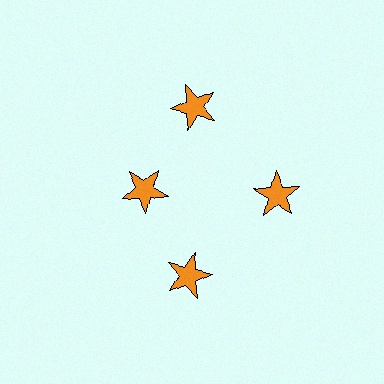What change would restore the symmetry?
The symmetry would be restored by moving it outward, back onto the ring so that all 4 stars sit at equal angles and equal distance from the center.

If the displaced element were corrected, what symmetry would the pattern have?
It would have 4-fold rotational symmetry — the pattern would map onto itself every 90 degrees.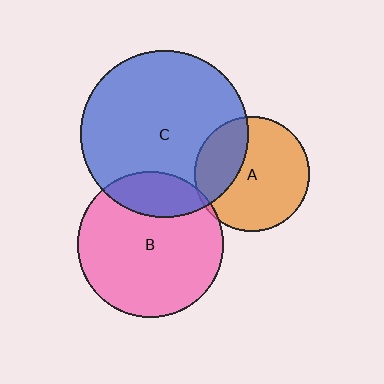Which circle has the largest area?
Circle C (blue).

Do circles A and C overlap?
Yes.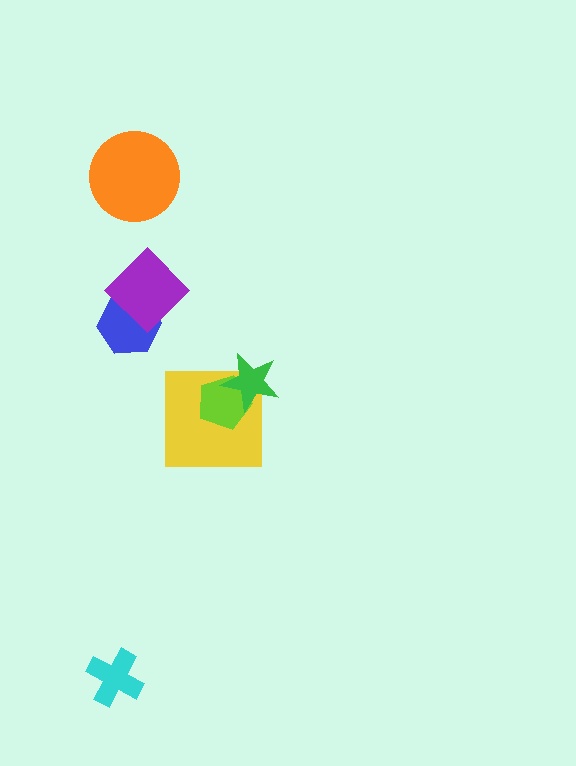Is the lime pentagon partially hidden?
Yes, it is partially covered by another shape.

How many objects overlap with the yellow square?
2 objects overlap with the yellow square.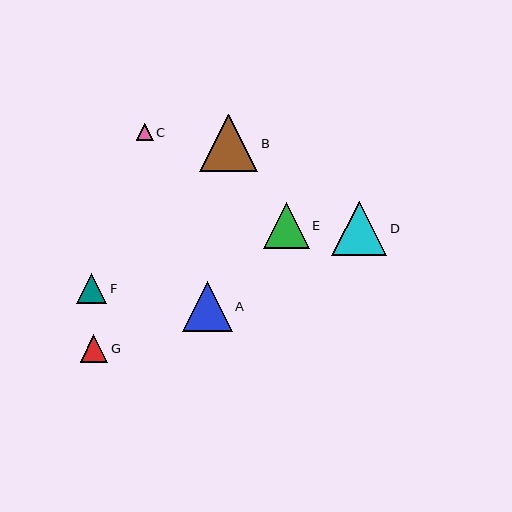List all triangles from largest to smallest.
From largest to smallest: B, D, A, E, F, G, C.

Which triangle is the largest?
Triangle B is the largest with a size of approximately 58 pixels.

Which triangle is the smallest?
Triangle C is the smallest with a size of approximately 16 pixels.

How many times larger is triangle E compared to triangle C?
Triangle E is approximately 2.8 times the size of triangle C.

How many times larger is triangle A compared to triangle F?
Triangle A is approximately 1.6 times the size of triangle F.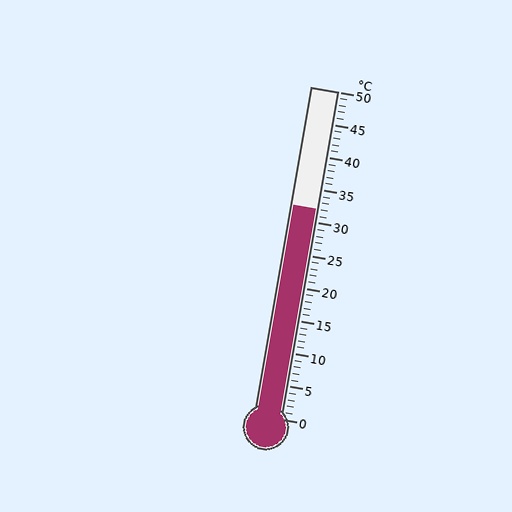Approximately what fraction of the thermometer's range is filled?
The thermometer is filled to approximately 65% of its range.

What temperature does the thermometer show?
The thermometer shows approximately 32°C.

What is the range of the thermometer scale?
The thermometer scale ranges from 0°C to 50°C.